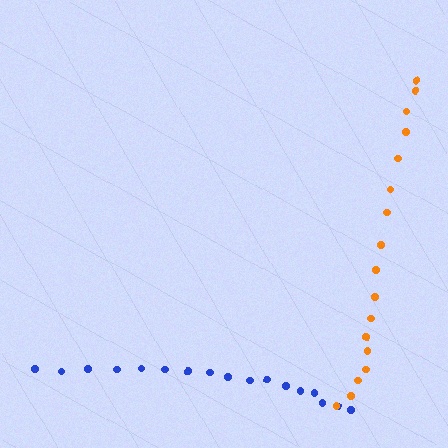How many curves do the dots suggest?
There are 2 distinct paths.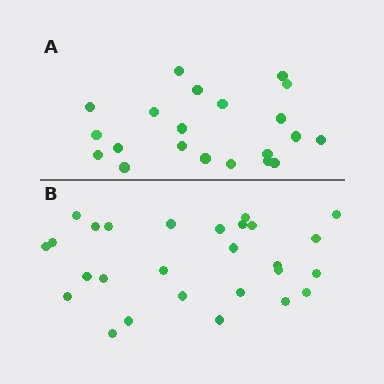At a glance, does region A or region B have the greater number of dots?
Region B (the bottom region) has more dots.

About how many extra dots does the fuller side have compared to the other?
Region B has about 6 more dots than region A.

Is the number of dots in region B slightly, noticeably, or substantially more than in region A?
Region B has noticeably more, but not dramatically so. The ratio is roughly 1.3 to 1.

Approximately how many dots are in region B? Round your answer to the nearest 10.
About 30 dots. (The exact count is 27, which rounds to 30.)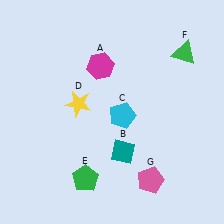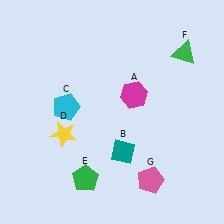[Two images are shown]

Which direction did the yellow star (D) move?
The yellow star (D) moved down.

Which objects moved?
The objects that moved are: the magenta hexagon (A), the cyan pentagon (C), the yellow star (D).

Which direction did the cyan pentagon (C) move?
The cyan pentagon (C) moved left.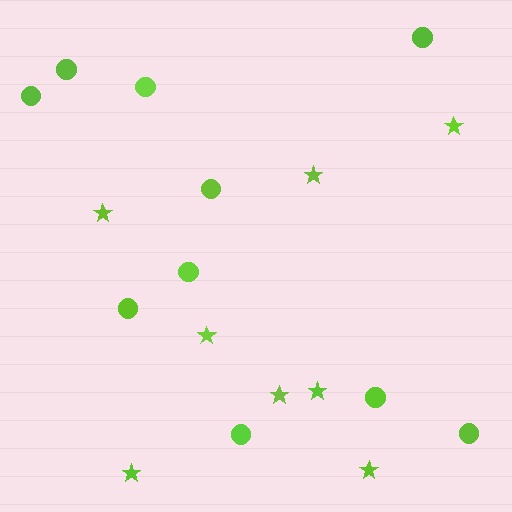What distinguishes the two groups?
There are 2 groups: one group of stars (8) and one group of circles (10).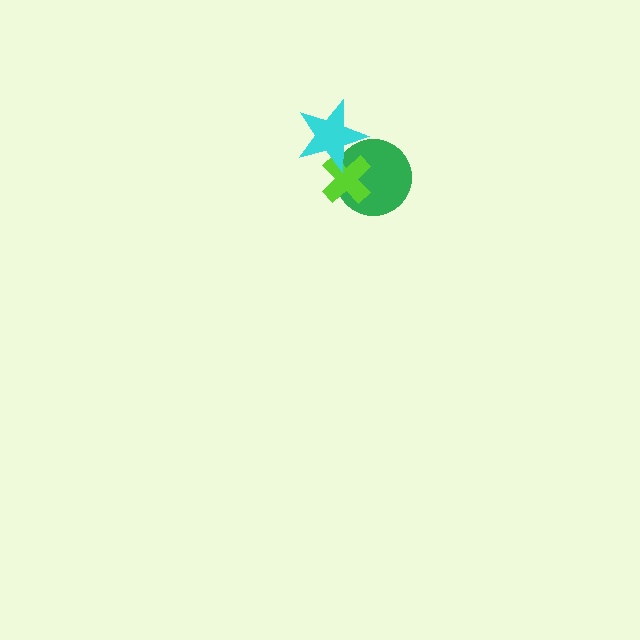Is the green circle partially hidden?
Yes, it is partially covered by another shape.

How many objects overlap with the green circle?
2 objects overlap with the green circle.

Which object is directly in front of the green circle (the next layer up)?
The lime cross is directly in front of the green circle.